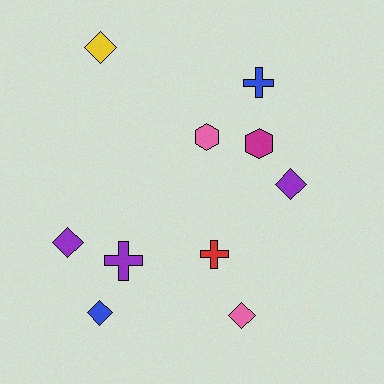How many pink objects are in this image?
There are 2 pink objects.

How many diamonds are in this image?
There are 5 diamonds.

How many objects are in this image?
There are 10 objects.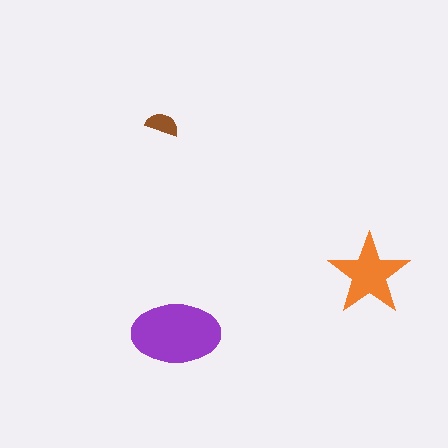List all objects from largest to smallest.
The purple ellipse, the orange star, the brown semicircle.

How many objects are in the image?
There are 3 objects in the image.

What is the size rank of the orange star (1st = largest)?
2nd.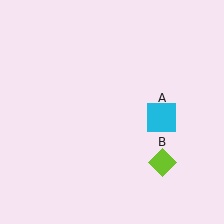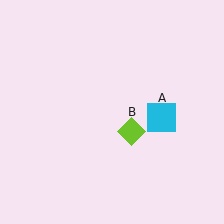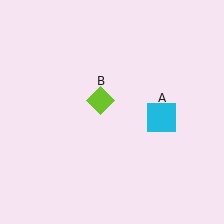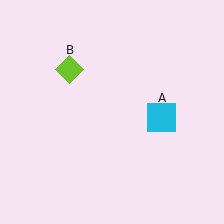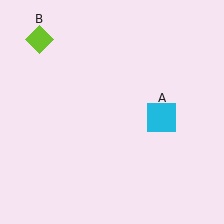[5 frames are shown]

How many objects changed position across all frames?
1 object changed position: lime diamond (object B).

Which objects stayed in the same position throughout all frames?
Cyan square (object A) remained stationary.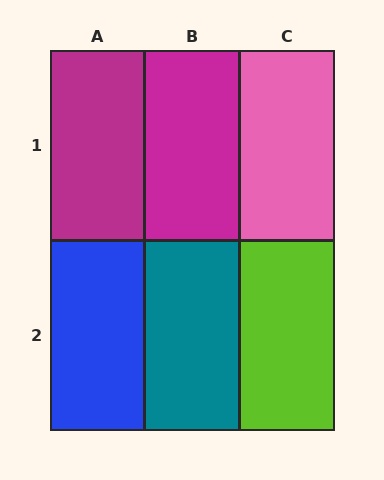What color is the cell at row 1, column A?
Magenta.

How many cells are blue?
1 cell is blue.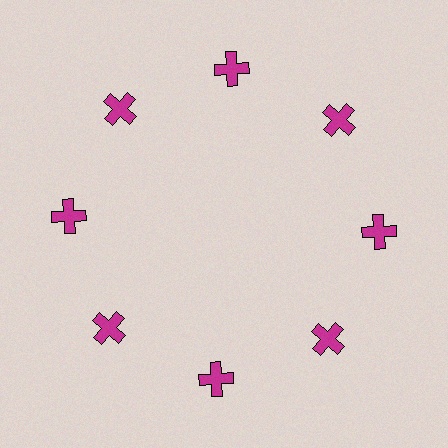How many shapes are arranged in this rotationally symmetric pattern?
There are 8 shapes, arranged in 8 groups of 1.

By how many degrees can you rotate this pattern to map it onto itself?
The pattern maps onto itself every 45 degrees of rotation.